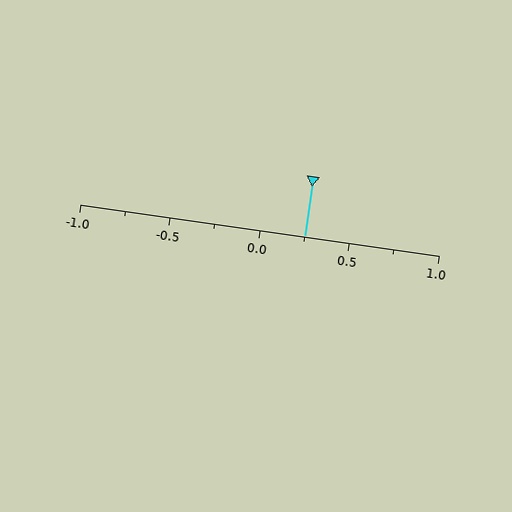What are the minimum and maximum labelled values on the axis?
The axis runs from -1.0 to 1.0.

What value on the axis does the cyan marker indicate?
The marker indicates approximately 0.25.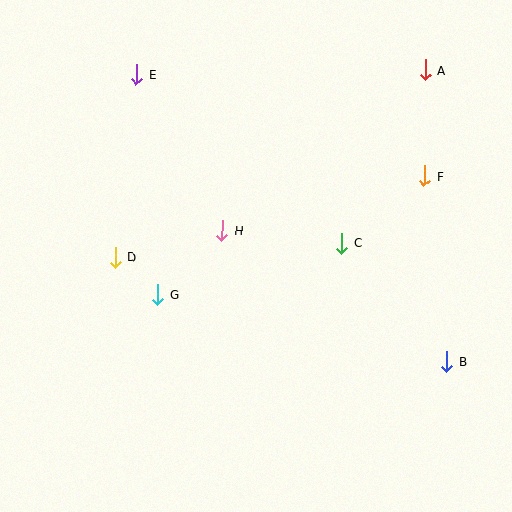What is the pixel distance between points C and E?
The distance between C and E is 266 pixels.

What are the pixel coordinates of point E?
Point E is at (136, 74).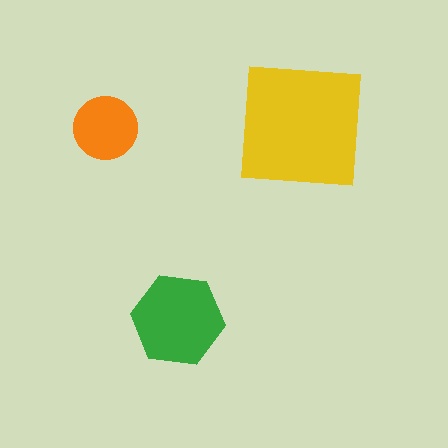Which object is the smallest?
The orange circle.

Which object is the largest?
The yellow square.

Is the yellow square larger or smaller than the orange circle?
Larger.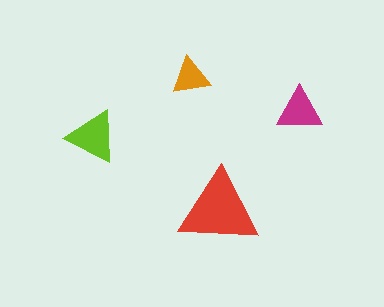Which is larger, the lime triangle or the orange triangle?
The lime one.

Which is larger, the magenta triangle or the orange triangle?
The magenta one.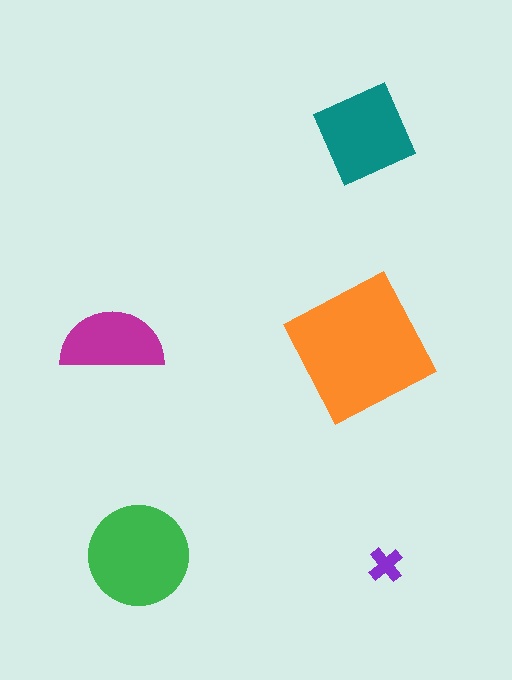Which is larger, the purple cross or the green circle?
The green circle.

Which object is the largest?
The orange square.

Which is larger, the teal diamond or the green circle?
The green circle.